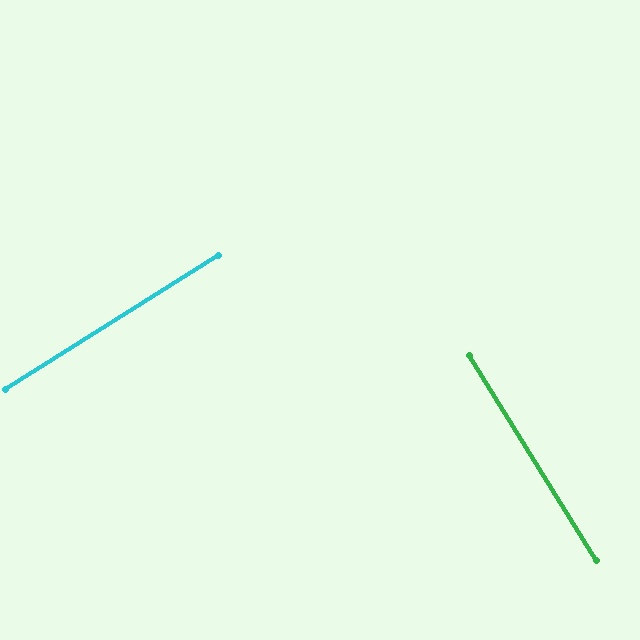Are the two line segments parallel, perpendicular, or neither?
Perpendicular — they meet at approximately 89°.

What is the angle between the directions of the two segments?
Approximately 89 degrees.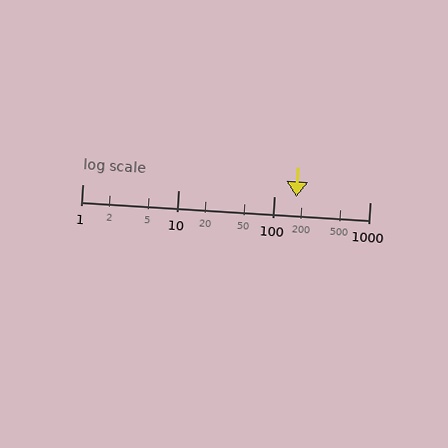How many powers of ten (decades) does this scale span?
The scale spans 3 decades, from 1 to 1000.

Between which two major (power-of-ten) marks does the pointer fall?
The pointer is between 100 and 1000.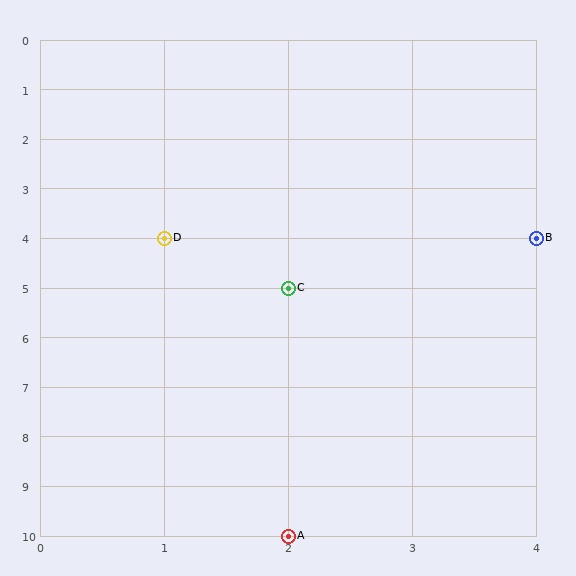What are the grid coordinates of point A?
Point A is at grid coordinates (2, 10).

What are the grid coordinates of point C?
Point C is at grid coordinates (2, 5).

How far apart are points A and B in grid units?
Points A and B are 2 columns and 6 rows apart (about 6.3 grid units diagonally).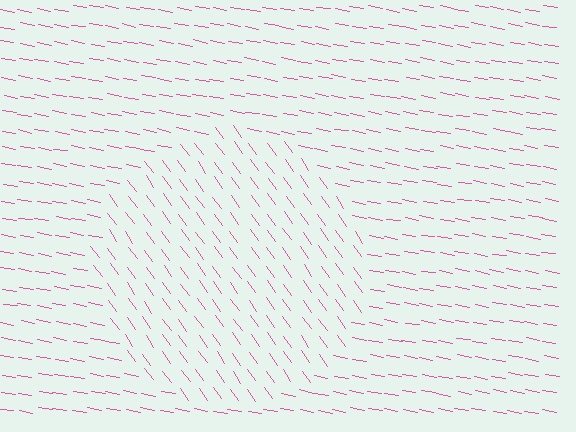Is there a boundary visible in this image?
Yes, there is a texture boundary formed by a change in line orientation.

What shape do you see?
I see a circle.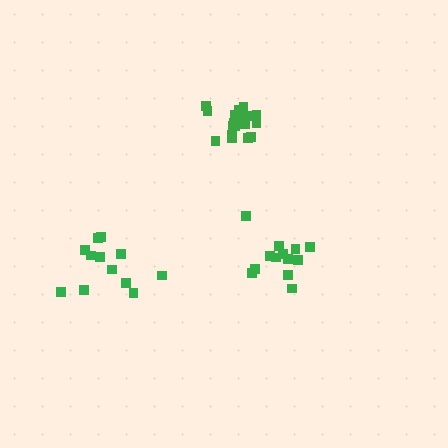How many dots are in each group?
Group 1: 18 dots, Group 2: 12 dots, Group 3: 13 dots (43 total).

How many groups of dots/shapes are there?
There are 3 groups.